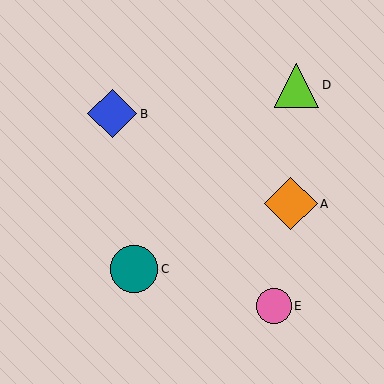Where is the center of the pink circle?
The center of the pink circle is at (274, 306).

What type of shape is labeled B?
Shape B is a blue diamond.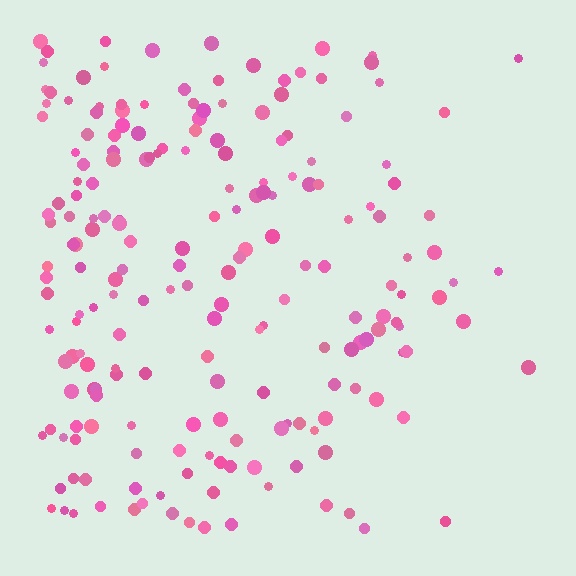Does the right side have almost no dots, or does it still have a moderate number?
Still a moderate number, just noticeably fewer than the left.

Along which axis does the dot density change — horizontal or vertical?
Horizontal.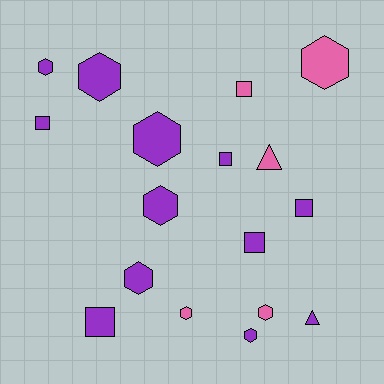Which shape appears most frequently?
Hexagon, with 9 objects.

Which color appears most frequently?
Purple, with 12 objects.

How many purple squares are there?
There are 5 purple squares.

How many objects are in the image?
There are 17 objects.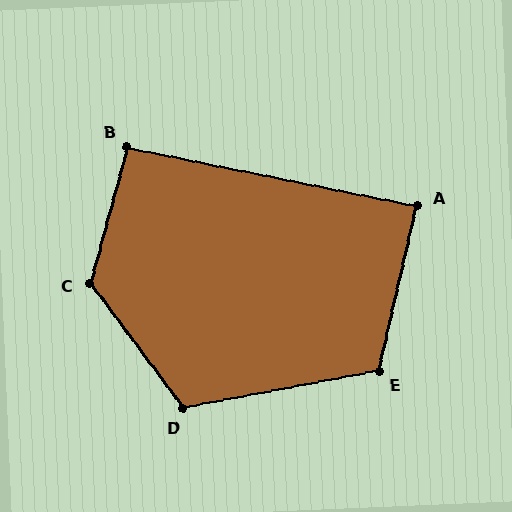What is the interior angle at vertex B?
Approximately 94 degrees (approximately right).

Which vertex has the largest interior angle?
C, at approximately 128 degrees.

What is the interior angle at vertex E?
Approximately 114 degrees (obtuse).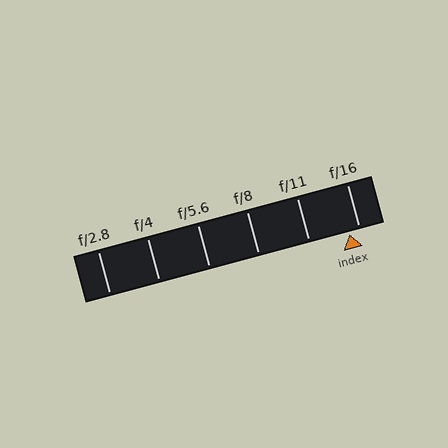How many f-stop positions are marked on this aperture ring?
There are 6 f-stop positions marked.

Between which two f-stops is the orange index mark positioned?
The index mark is between f/11 and f/16.